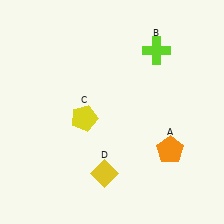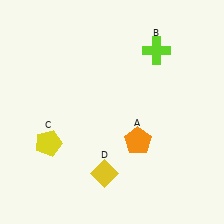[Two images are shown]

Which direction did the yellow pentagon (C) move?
The yellow pentagon (C) moved left.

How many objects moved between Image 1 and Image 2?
2 objects moved between the two images.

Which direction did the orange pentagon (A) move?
The orange pentagon (A) moved left.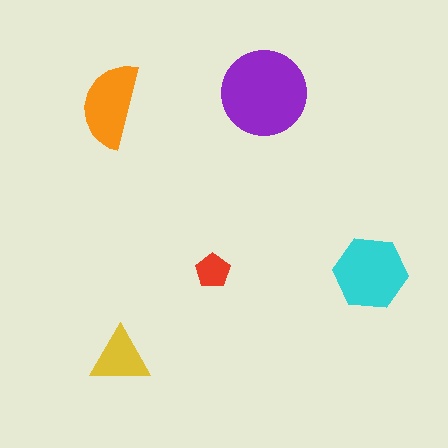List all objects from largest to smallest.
The purple circle, the cyan hexagon, the orange semicircle, the yellow triangle, the red pentagon.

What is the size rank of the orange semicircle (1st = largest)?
3rd.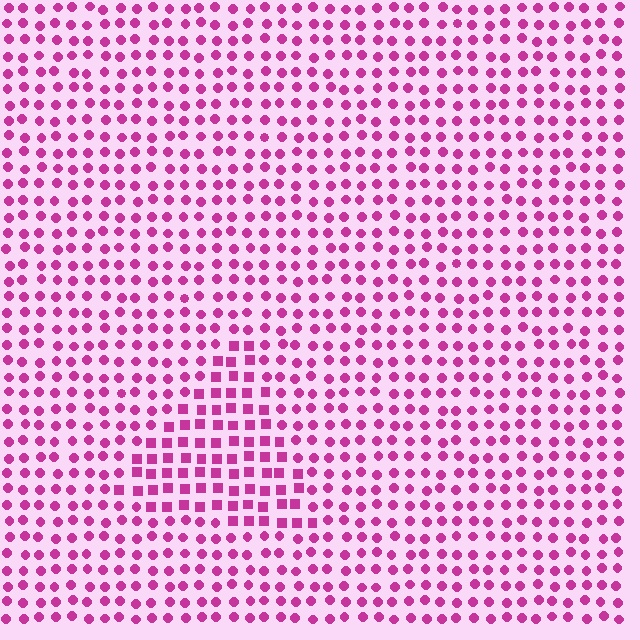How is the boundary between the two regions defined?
The boundary is defined by a change in element shape: squares inside vs. circles outside. All elements share the same color and spacing.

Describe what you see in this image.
The image is filled with small magenta elements arranged in a uniform grid. A triangle-shaped region contains squares, while the surrounding area contains circles. The boundary is defined purely by the change in element shape.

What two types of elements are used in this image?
The image uses squares inside the triangle region and circles outside it.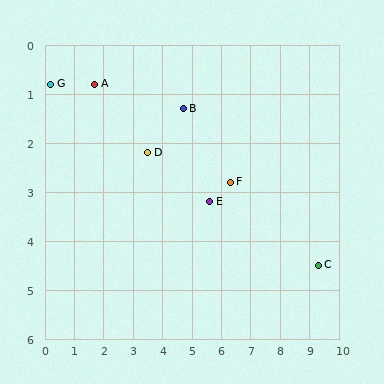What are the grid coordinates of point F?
Point F is at approximately (6.3, 2.8).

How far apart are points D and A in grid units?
Points D and A are about 2.3 grid units apart.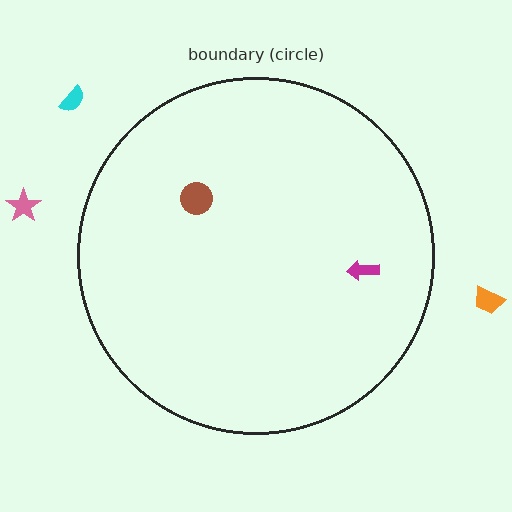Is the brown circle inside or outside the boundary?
Inside.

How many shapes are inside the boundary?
2 inside, 3 outside.